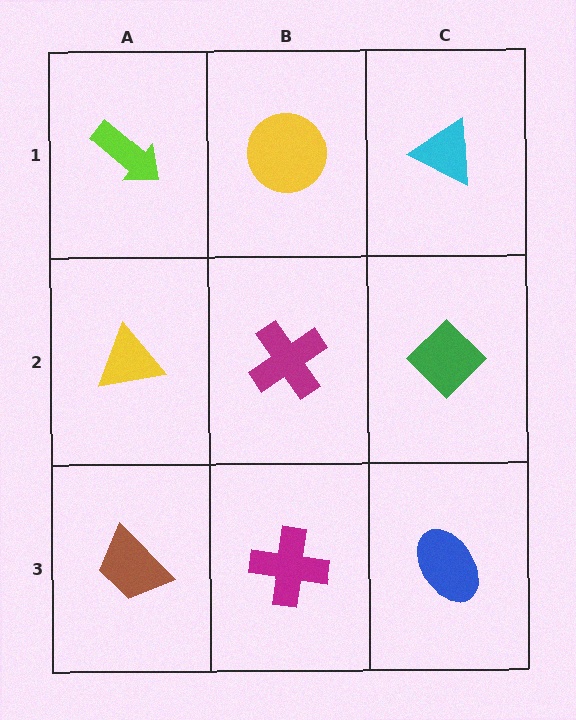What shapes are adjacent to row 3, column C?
A green diamond (row 2, column C), a magenta cross (row 3, column B).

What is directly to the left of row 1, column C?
A yellow circle.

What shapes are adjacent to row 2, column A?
A lime arrow (row 1, column A), a brown trapezoid (row 3, column A), a magenta cross (row 2, column B).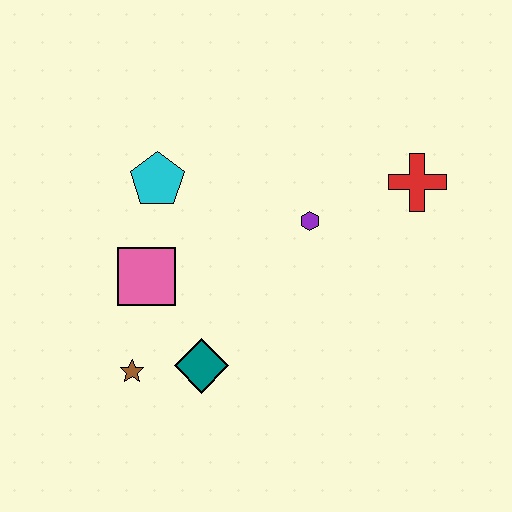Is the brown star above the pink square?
No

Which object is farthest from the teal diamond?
The red cross is farthest from the teal diamond.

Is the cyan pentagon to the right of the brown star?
Yes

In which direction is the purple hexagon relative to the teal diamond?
The purple hexagon is above the teal diamond.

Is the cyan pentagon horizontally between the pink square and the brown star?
No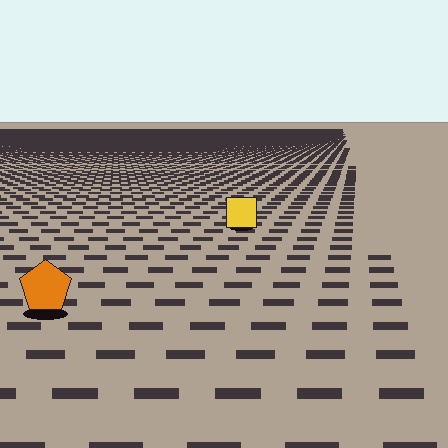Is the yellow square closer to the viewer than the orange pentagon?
No. The orange pentagon is closer — you can tell from the texture gradient: the ground texture is coarser near it.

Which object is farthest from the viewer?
The yellow square is farthest from the viewer. It appears smaller and the ground texture around it is denser.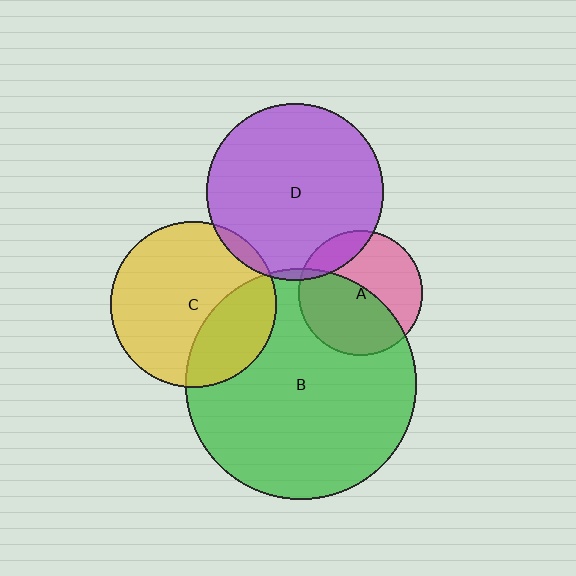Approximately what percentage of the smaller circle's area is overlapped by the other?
Approximately 15%.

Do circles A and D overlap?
Yes.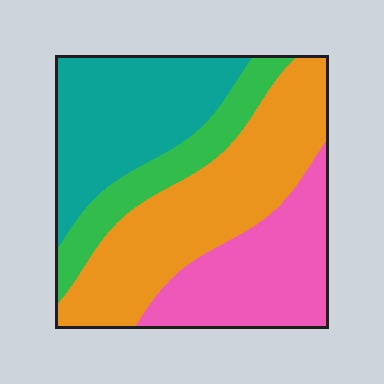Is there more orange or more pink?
Orange.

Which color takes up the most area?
Orange, at roughly 35%.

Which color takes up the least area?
Green, at roughly 15%.